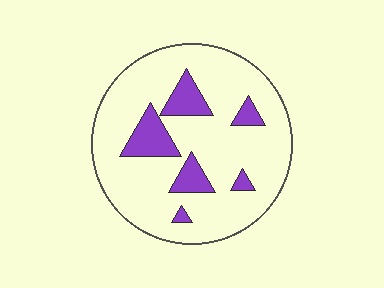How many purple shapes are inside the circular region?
6.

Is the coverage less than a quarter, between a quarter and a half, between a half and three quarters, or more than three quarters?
Less than a quarter.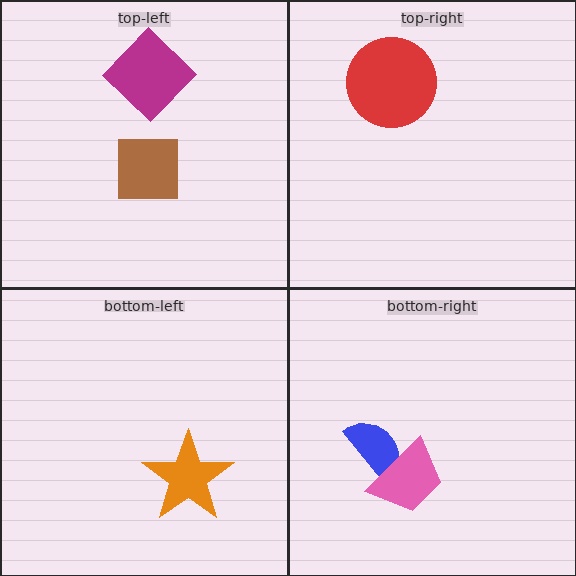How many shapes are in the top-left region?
2.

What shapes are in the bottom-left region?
The orange star.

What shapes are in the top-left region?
The brown square, the magenta diamond.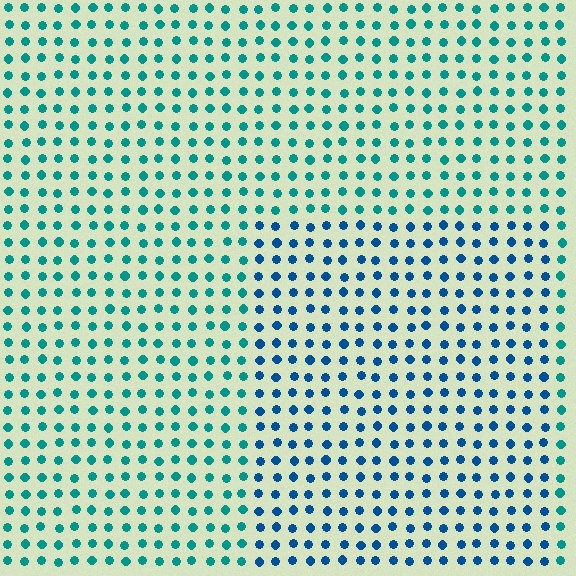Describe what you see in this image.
The image is filled with small teal elements in a uniform arrangement. A rectangle-shaped region is visible where the elements are tinted to a slightly different hue, forming a subtle color boundary.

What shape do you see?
I see a rectangle.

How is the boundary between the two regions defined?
The boundary is defined purely by a slight shift in hue (about 33 degrees). Spacing, size, and orientation are identical on both sides.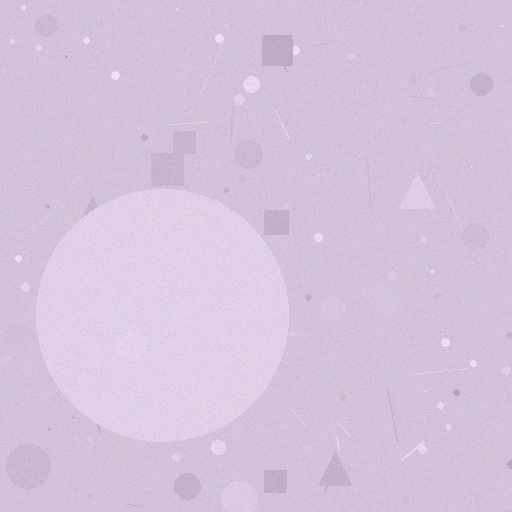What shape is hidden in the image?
A circle is hidden in the image.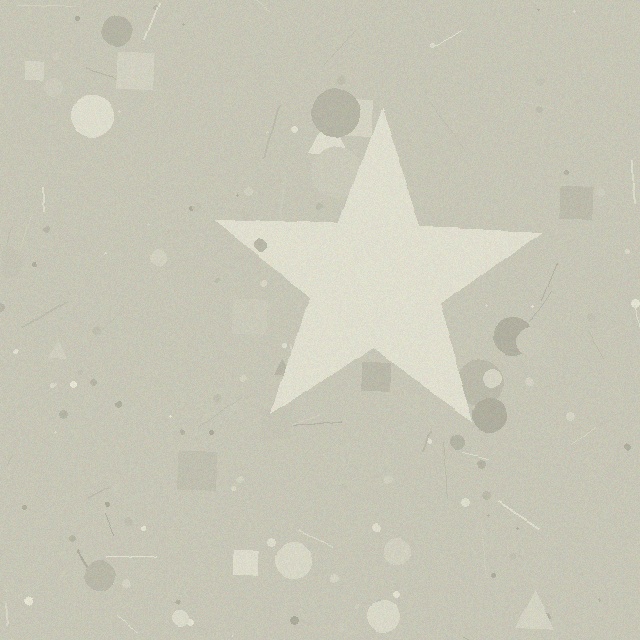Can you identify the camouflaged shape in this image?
The camouflaged shape is a star.